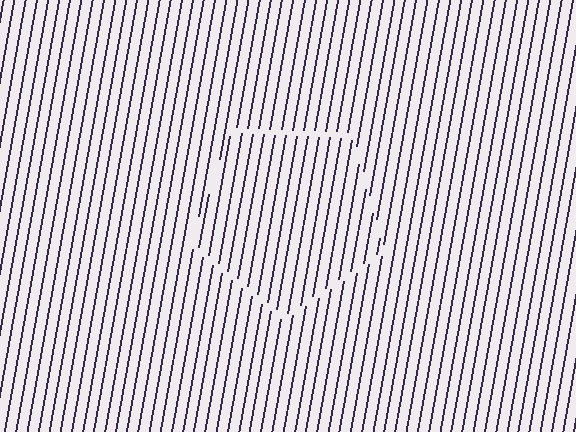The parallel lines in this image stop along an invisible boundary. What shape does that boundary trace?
An illusory pentagon. The interior of the shape contains the same grating, shifted by half a period — the contour is defined by the phase discontinuity where line-ends from the inner and outer gratings abut.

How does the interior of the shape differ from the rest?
The interior of the shape contains the same grating, shifted by half a period — the contour is defined by the phase discontinuity where line-ends from the inner and outer gratings abut.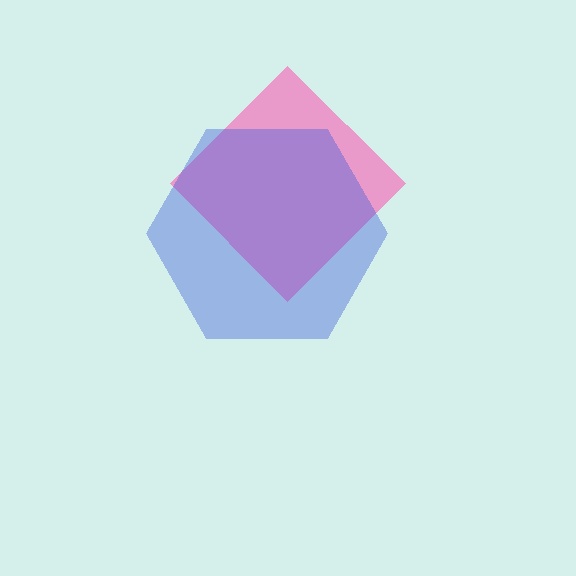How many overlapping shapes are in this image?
There are 2 overlapping shapes in the image.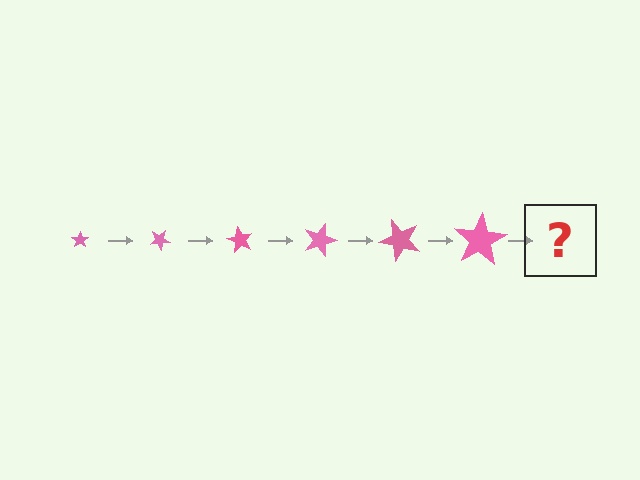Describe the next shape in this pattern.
It should be a star, larger than the previous one and rotated 180 degrees from the start.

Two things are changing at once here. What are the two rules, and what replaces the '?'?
The two rules are that the star grows larger each step and it rotates 30 degrees each step. The '?' should be a star, larger than the previous one and rotated 180 degrees from the start.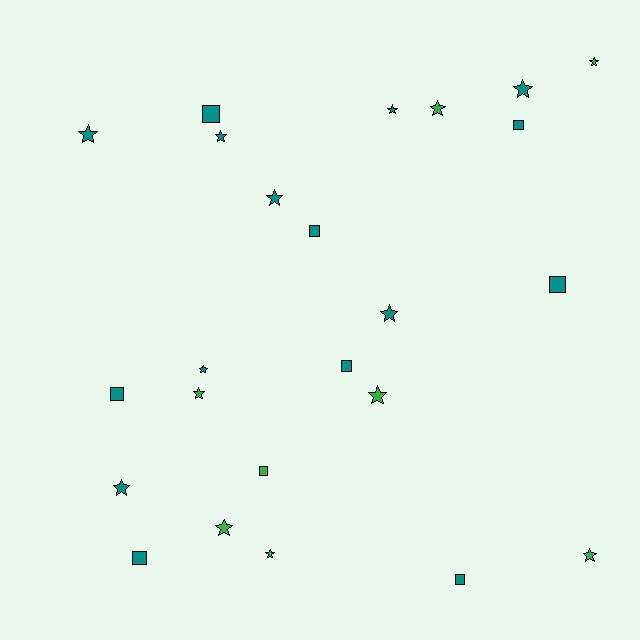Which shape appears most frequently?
Star, with 15 objects.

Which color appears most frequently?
Teal, with 16 objects.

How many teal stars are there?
There are 8 teal stars.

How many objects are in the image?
There are 24 objects.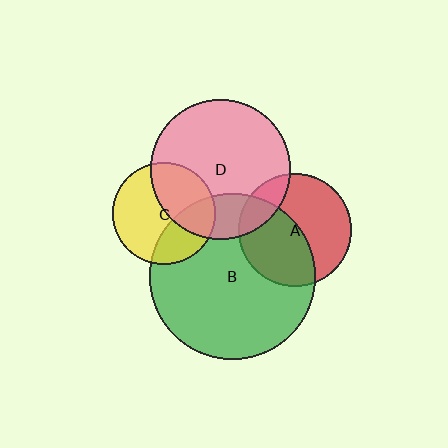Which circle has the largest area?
Circle B (green).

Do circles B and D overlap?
Yes.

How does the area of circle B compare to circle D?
Approximately 1.4 times.